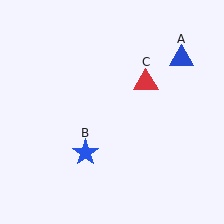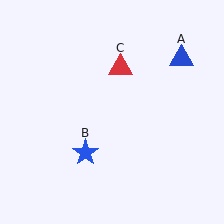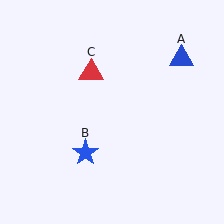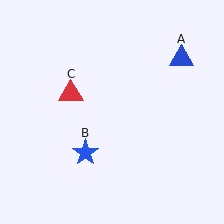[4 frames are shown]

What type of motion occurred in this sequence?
The red triangle (object C) rotated counterclockwise around the center of the scene.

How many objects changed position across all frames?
1 object changed position: red triangle (object C).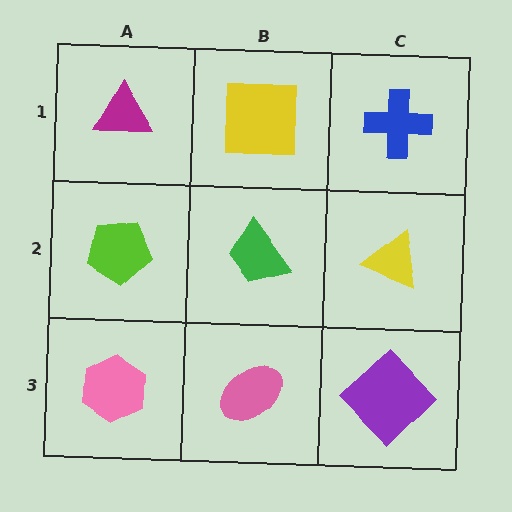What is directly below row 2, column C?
A purple diamond.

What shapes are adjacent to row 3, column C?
A yellow triangle (row 2, column C), a pink ellipse (row 3, column B).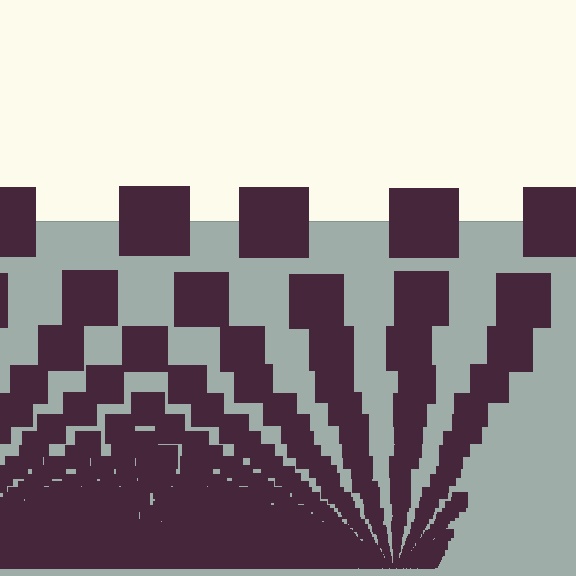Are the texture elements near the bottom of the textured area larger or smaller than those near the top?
Smaller. The gradient is inverted — elements near the bottom are smaller and denser.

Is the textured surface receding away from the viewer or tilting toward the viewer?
The surface appears to tilt toward the viewer. Texture elements get larger and sparser toward the top.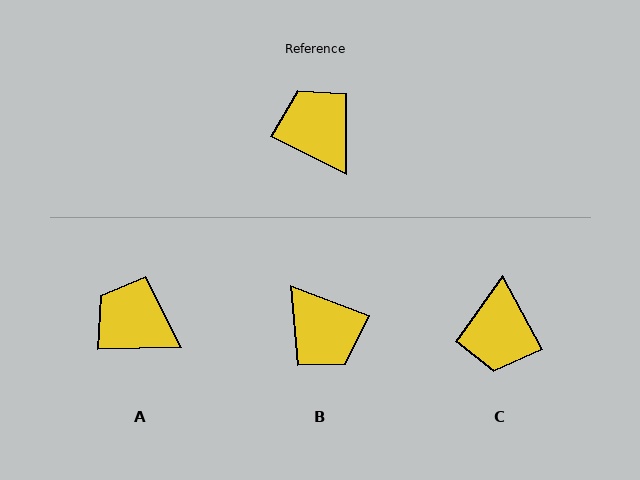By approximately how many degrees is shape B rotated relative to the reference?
Approximately 175 degrees clockwise.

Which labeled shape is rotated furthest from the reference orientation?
B, about 175 degrees away.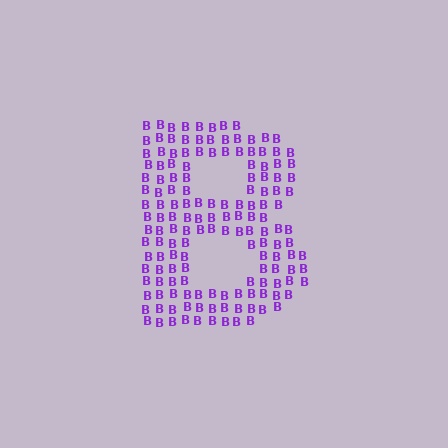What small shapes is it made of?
It is made of small letter B's.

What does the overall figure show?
The overall figure shows the letter B.